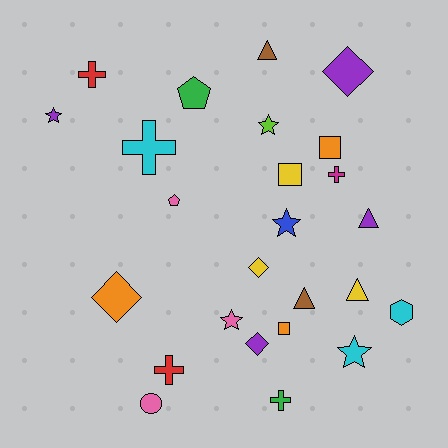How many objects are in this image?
There are 25 objects.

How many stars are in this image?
There are 5 stars.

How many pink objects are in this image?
There are 3 pink objects.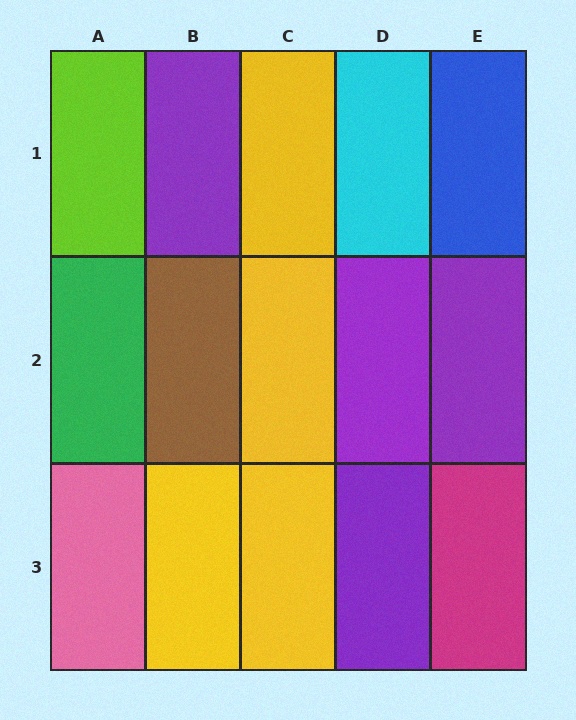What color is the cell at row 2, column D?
Purple.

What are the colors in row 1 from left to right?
Lime, purple, yellow, cyan, blue.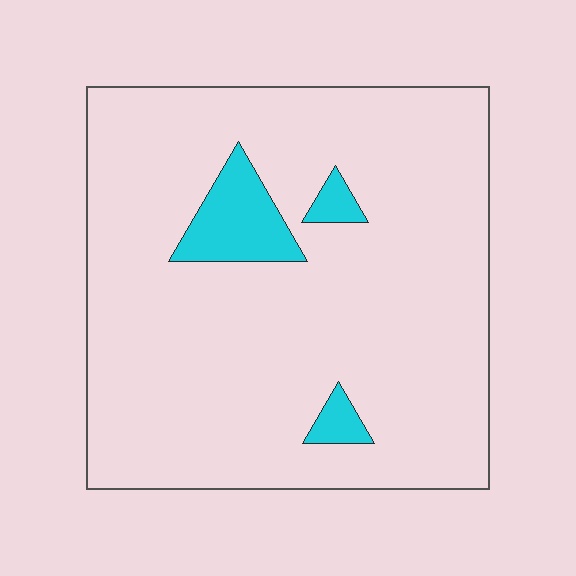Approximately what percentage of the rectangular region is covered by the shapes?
Approximately 10%.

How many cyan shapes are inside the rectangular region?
3.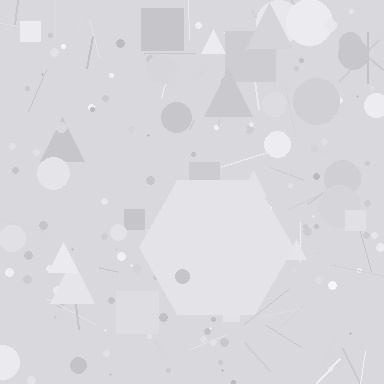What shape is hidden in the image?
A hexagon is hidden in the image.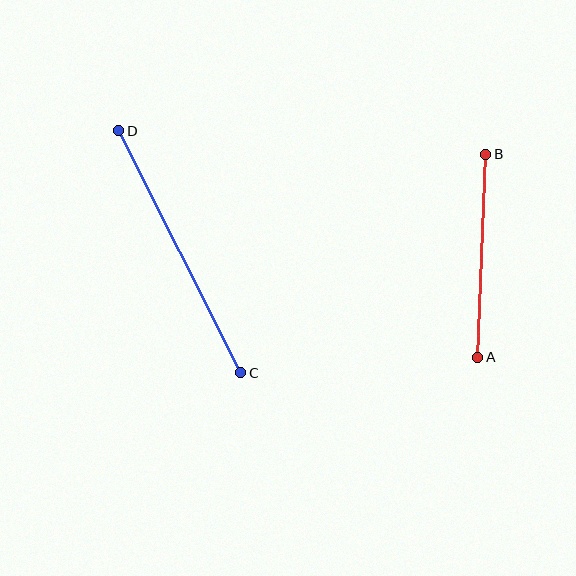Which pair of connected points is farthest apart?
Points C and D are farthest apart.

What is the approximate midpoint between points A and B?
The midpoint is at approximately (482, 256) pixels.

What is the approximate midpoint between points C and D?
The midpoint is at approximately (180, 252) pixels.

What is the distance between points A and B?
The distance is approximately 203 pixels.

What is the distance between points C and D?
The distance is approximately 271 pixels.